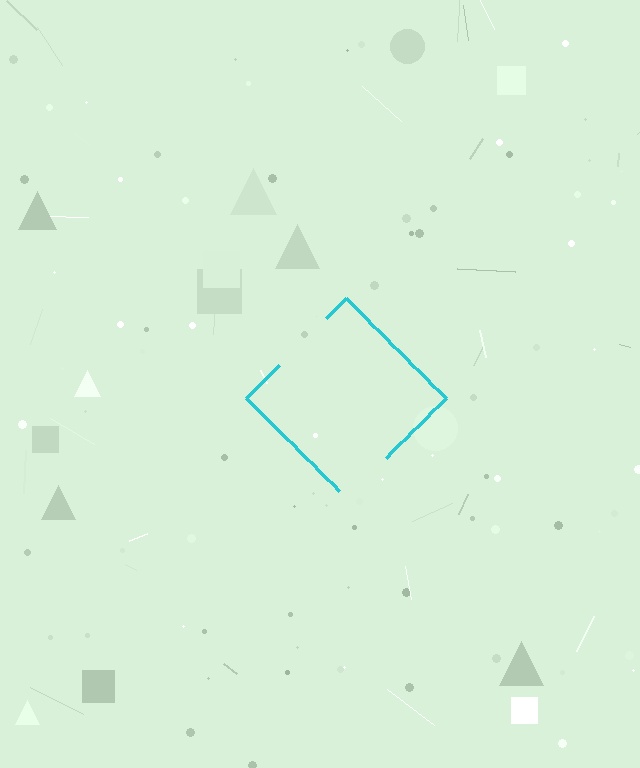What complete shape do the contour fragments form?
The contour fragments form a diamond.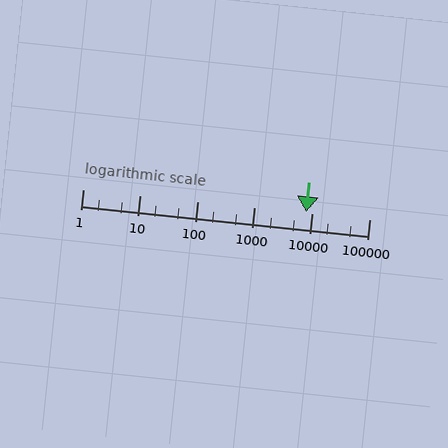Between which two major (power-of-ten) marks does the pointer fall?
The pointer is between 1000 and 10000.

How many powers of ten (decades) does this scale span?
The scale spans 5 decades, from 1 to 100000.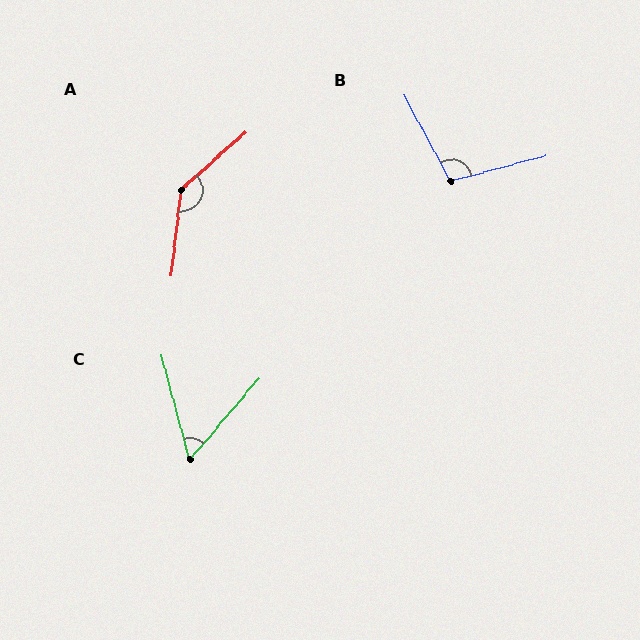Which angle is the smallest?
C, at approximately 55 degrees.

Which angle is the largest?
A, at approximately 138 degrees.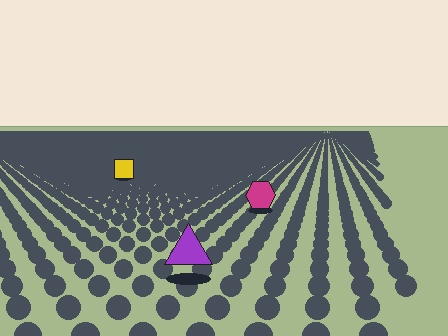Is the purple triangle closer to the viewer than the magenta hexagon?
Yes. The purple triangle is closer — you can tell from the texture gradient: the ground texture is coarser near it.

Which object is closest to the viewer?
The purple triangle is closest. The texture marks near it are larger and more spread out.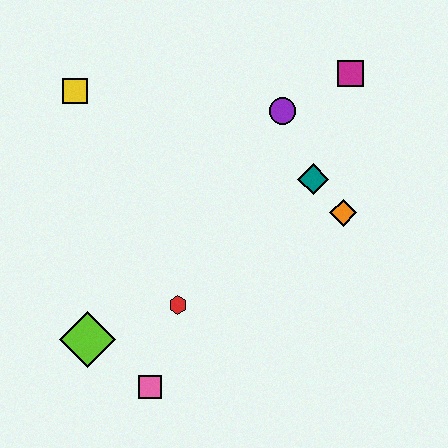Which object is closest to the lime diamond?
The pink square is closest to the lime diamond.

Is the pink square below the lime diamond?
Yes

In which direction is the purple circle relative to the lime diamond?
The purple circle is above the lime diamond.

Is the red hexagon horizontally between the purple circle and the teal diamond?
No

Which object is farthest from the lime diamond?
The magenta square is farthest from the lime diamond.